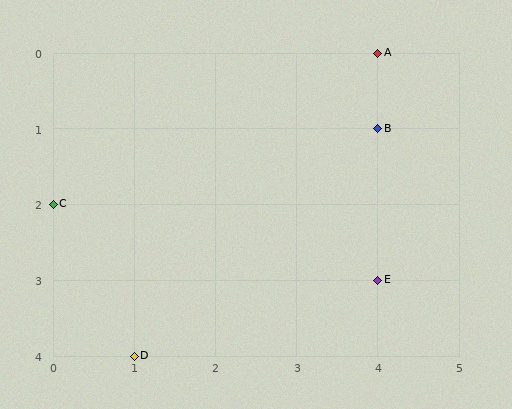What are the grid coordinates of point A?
Point A is at grid coordinates (4, 0).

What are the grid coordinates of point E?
Point E is at grid coordinates (4, 3).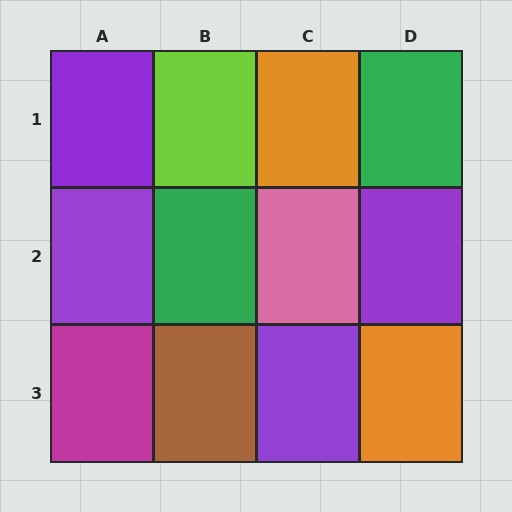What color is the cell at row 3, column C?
Purple.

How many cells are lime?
1 cell is lime.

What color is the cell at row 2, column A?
Purple.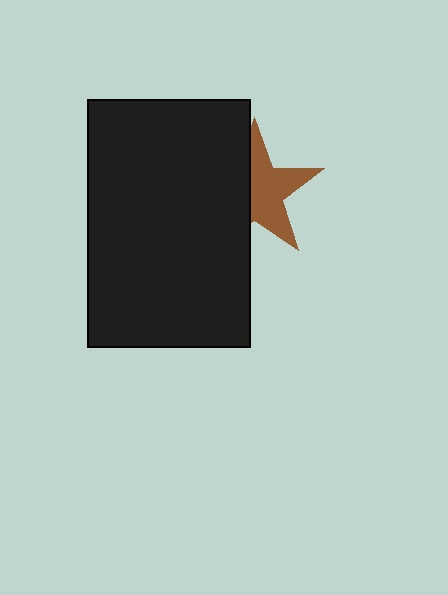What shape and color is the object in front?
The object in front is a black rectangle.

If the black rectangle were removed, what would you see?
You would see the complete brown star.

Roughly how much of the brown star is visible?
About half of it is visible (roughly 55%).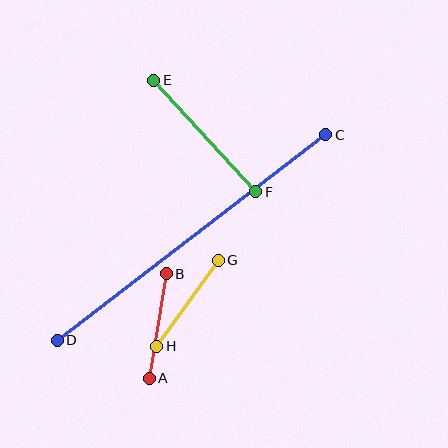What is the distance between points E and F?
The distance is approximately 151 pixels.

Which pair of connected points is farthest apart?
Points C and D are farthest apart.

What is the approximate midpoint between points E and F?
The midpoint is at approximately (205, 136) pixels.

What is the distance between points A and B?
The distance is approximately 106 pixels.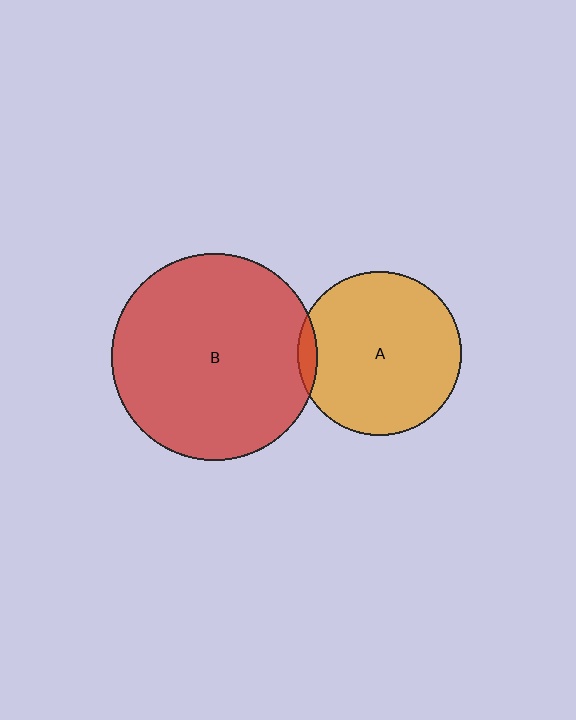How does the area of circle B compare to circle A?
Approximately 1.6 times.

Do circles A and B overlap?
Yes.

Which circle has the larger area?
Circle B (red).